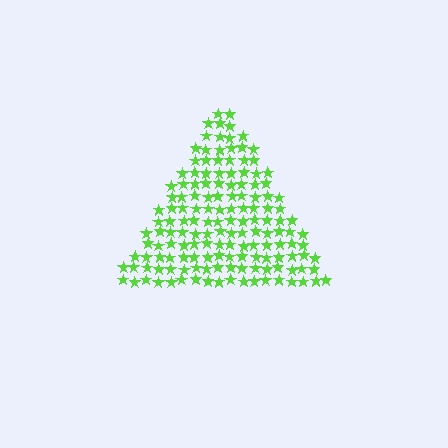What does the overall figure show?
The overall figure shows a triangle.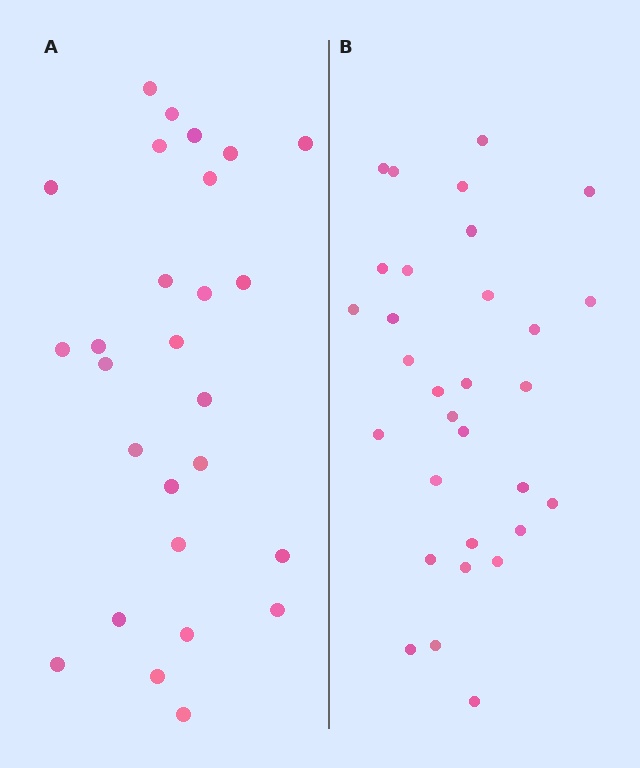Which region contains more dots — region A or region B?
Region B (the right region) has more dots.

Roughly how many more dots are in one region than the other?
Region B has about 4 more dots than region A.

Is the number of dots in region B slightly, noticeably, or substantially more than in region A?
Region B has only slightly more — the two regions are fairly close. The ratio is roughly 1.1 to 1.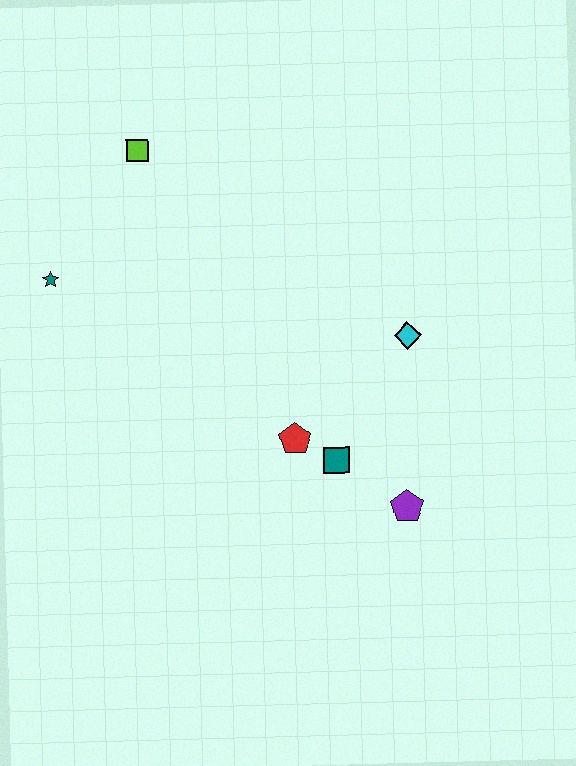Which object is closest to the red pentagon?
The teal square is closest to the red pentagon.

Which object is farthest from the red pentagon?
The lime square is farthest from the red pentagon.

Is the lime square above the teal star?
Yes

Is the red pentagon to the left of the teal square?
Yes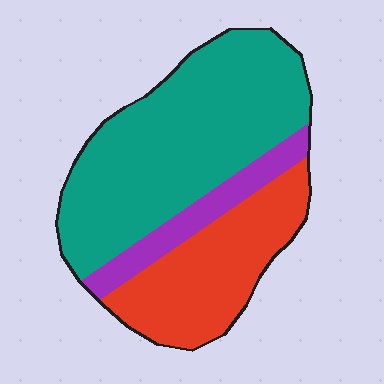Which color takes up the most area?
Teal, at roughly 55%.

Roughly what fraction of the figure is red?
Red takes up between a sixth and a third of the figure.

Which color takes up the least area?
Purple, at roughly 15%.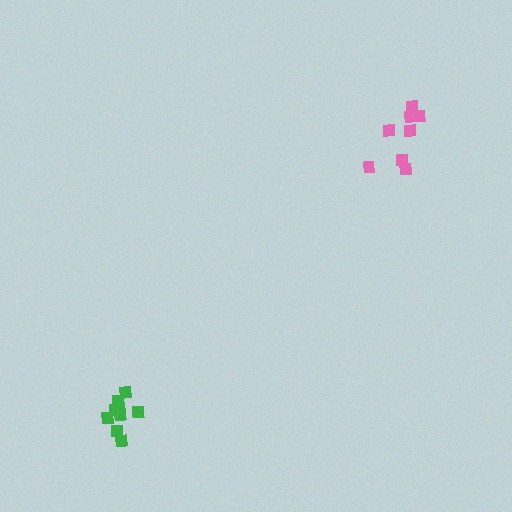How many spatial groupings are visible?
There are 2 spatial groupings.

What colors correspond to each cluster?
The clusters are colored: green, pink.